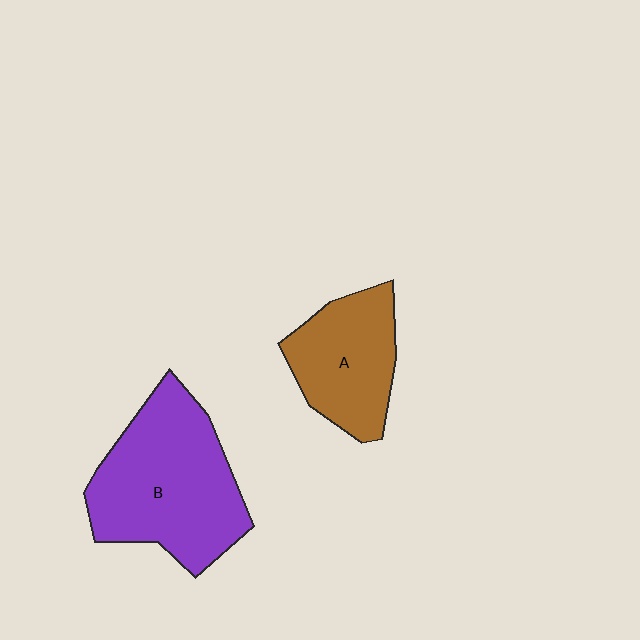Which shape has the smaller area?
Shape A (brown).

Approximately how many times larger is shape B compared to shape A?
Approximately 1.6 times.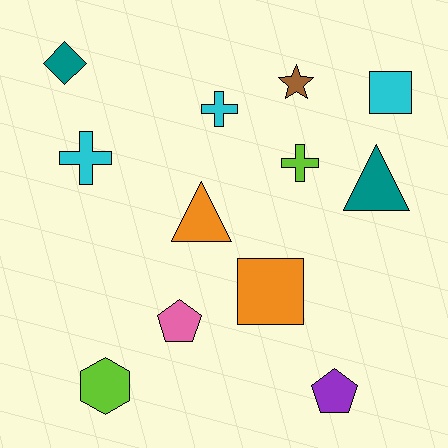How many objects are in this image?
There are 12 objects.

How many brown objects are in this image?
There is 1 brown object.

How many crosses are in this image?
There are 3 crosses.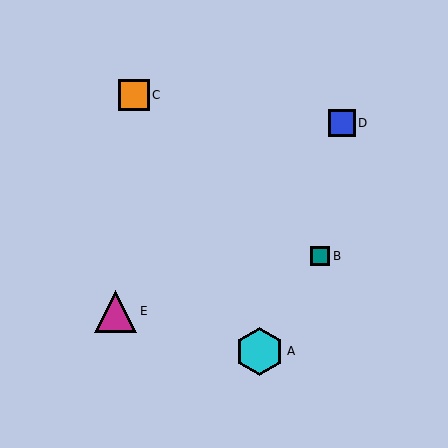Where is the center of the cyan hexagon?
The center of the cyan hexagon is at (260, 351).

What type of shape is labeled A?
Shape A is a cyan hexagon.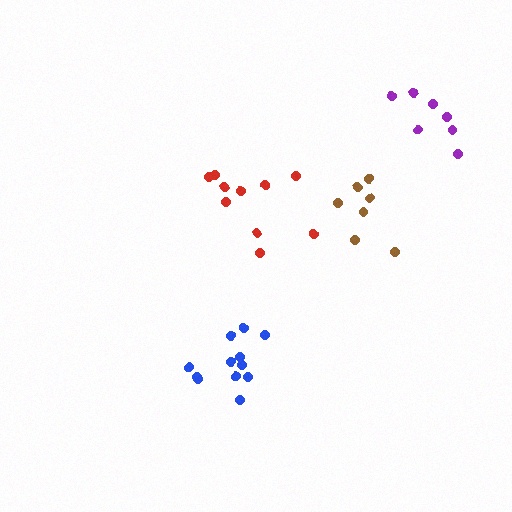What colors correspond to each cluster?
The clusters are colored: brown, blue, red, purple.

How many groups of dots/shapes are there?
There are 4 groups.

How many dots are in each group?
Group 1: 7 dots, Group 2: 12 dots, Group 3: 10 dots, Group 4: 7 dots (36 total).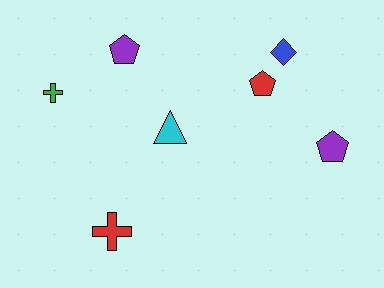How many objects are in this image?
There are 7 objects.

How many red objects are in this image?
There are 2 red objects.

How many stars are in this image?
There are no stars.